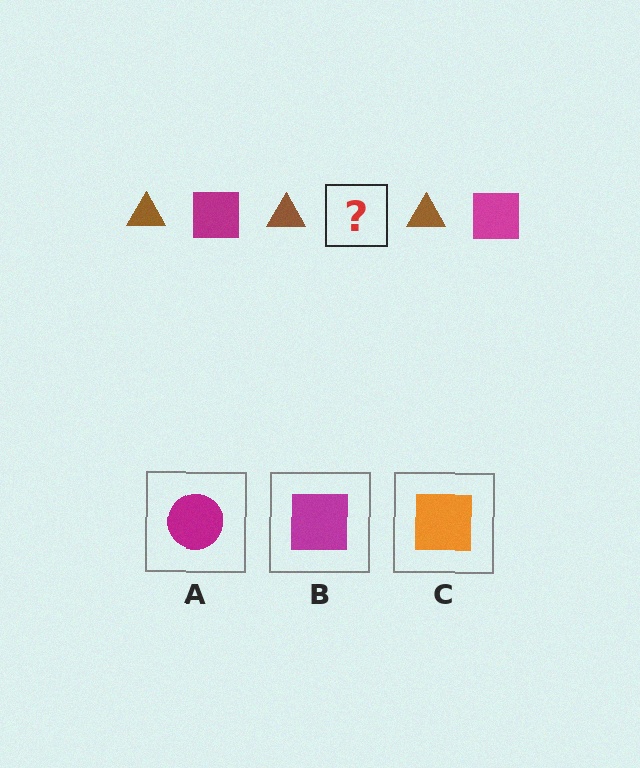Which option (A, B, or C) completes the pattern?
B.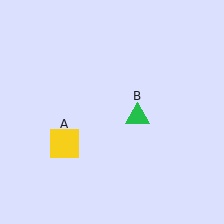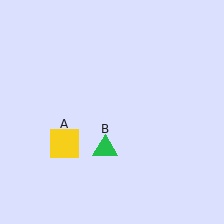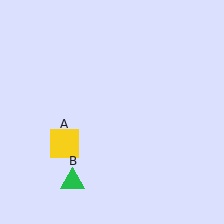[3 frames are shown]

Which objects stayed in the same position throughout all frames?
Yellow square (object A) remained stationary.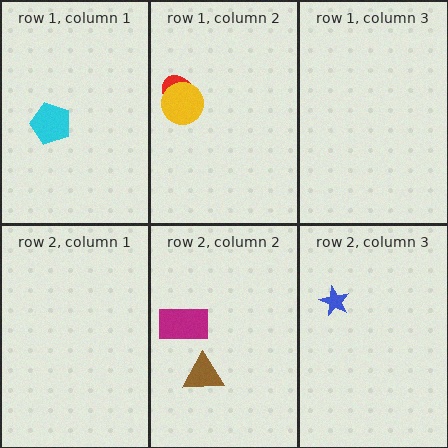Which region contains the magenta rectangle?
The row 2, column 2 region.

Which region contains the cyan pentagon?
The row 1, column 1 region.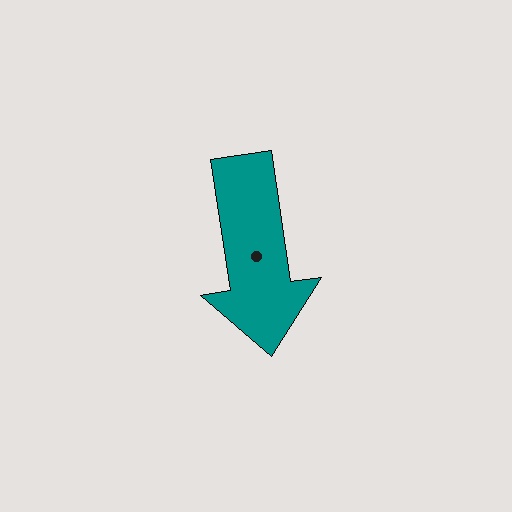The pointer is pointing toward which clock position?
Roughly 6 o'clock.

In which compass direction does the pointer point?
South.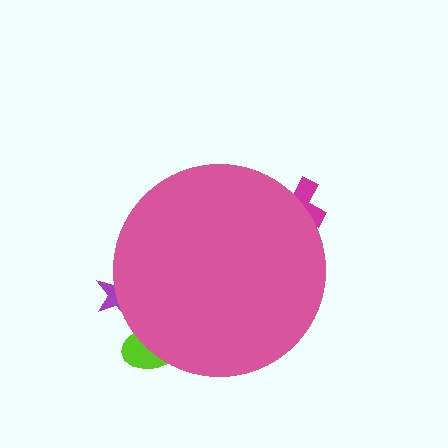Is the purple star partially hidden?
Yes, the purple star is partially hidden behind the pink circle.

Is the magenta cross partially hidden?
Yes, the magenta cross is partially hidden behind the pink circle.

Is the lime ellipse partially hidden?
Yes, the lime ellipse is partially hidden behind the pink circle.